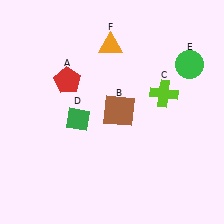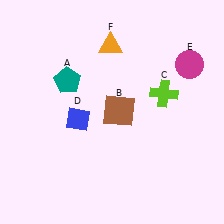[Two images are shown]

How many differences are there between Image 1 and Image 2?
There are 3 differences between the two images.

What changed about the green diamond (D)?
In Image 1, D is green. In Image 2, it changed to blue.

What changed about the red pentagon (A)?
In Image 1, A is red. In Image 2, it changed to teal.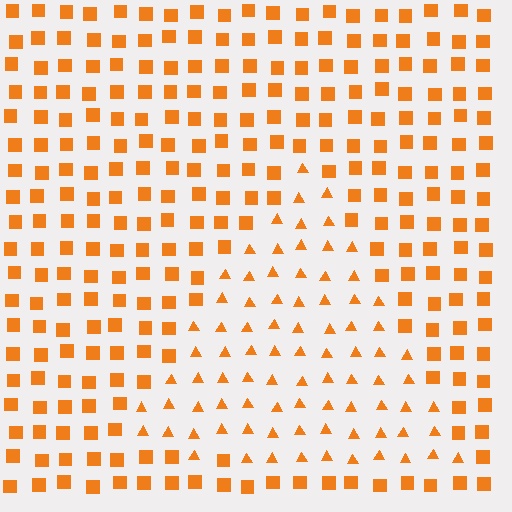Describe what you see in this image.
The image is filled with small orange elements arranged in a uniform grid. A triangle-shaped region contains triangles, while the surrounding area contains squares. The boundary is defined purely by the change in element shape.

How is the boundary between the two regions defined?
The boundary is defined by a change in element shape: triangles inside vs. squares outside. All elements share the same color and spacing.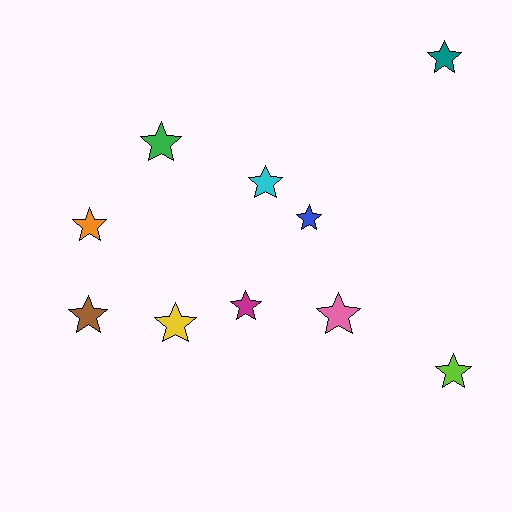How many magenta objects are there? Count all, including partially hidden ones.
There is 1 magenta object.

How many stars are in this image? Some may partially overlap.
There are 10 stars.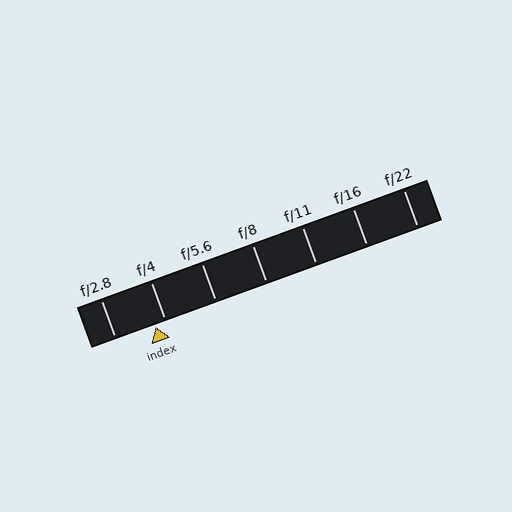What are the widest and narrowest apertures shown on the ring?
The widest aperture shown is f/2.8 and the narrowest is f/22.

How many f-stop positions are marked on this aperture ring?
There are 7 f-stop positions marked.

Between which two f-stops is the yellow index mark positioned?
The index mark is between f/2.8 and f/4.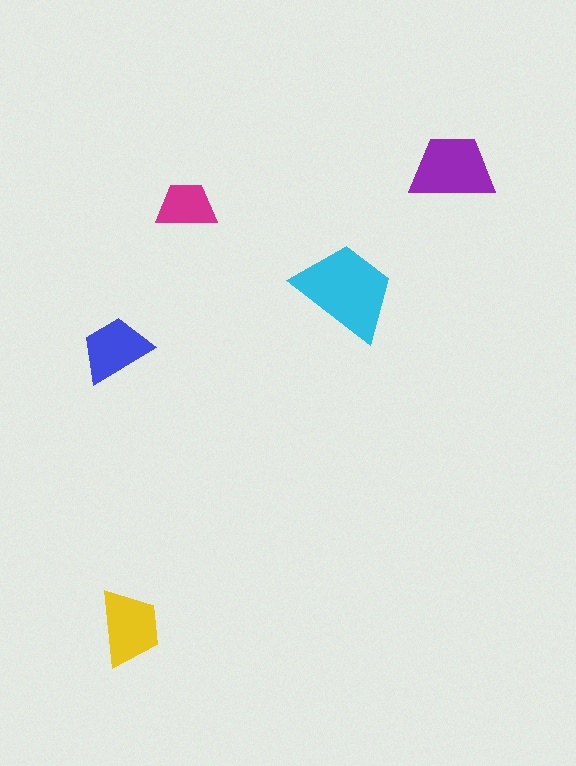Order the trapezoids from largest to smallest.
the cyan one, the purple one, the yellow one, the blue one, the magenta one.